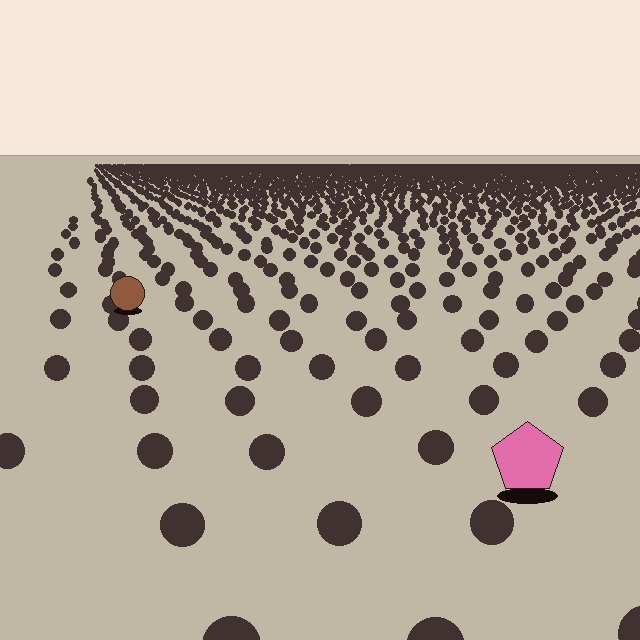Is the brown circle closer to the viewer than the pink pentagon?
No. The pink pentagon is closer — you can tell from the texture gradient: the ground texture is coarser near it.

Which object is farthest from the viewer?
The brown circle is farthest from the viewer. It appears smaller and the ground texture around it is denser.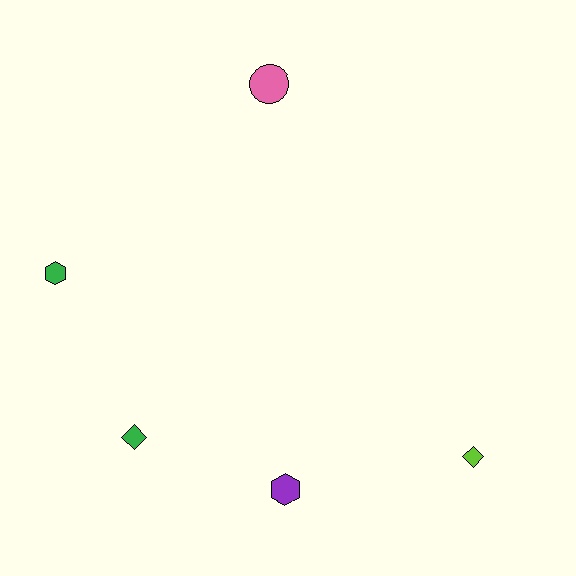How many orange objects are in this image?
There are no orange objects.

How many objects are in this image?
There are 5 objects.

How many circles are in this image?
There is 1 circle.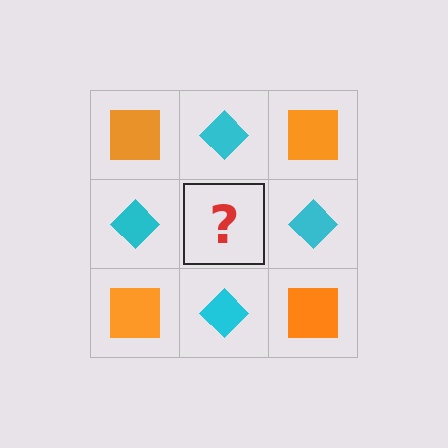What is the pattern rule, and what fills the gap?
The rule is that it alternates orange square and cyan diamond in a checkerboard pattern. The gap should be filled with an orange square.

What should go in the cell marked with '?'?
The missing cell should contain an orange square.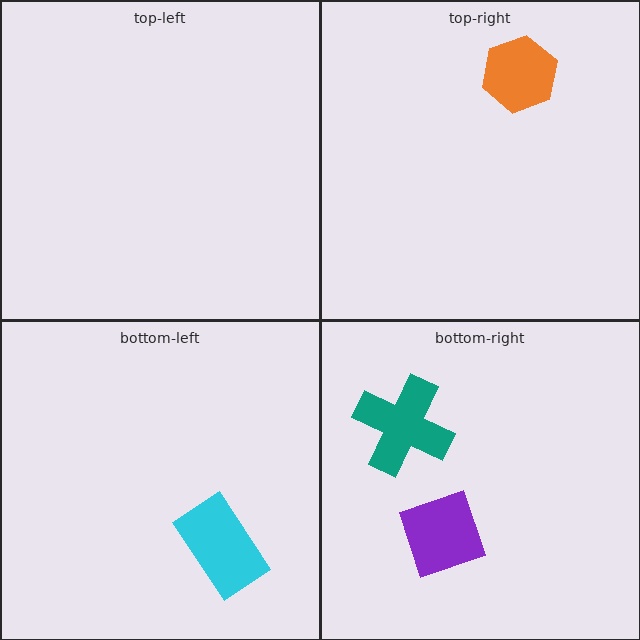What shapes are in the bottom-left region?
The cyan rectangle.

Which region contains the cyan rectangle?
The bottom-left region.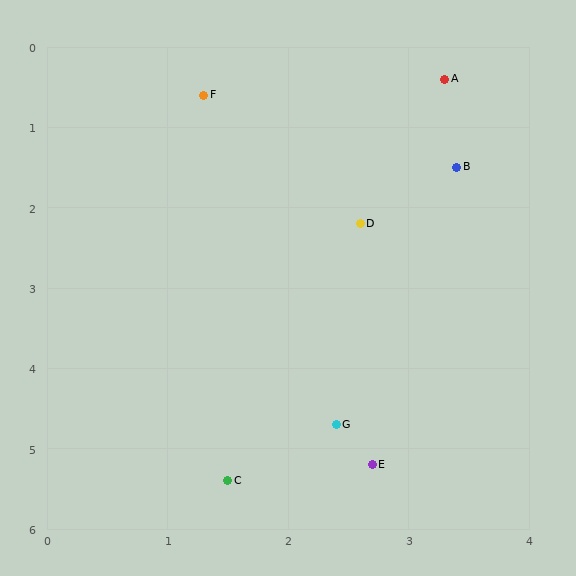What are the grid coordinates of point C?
Point C is at approximately (1.5, 5.4).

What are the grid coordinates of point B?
Point B is at approximately (3.4, 1.5).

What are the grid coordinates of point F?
Point F is at approximately (1.3, 0.6).